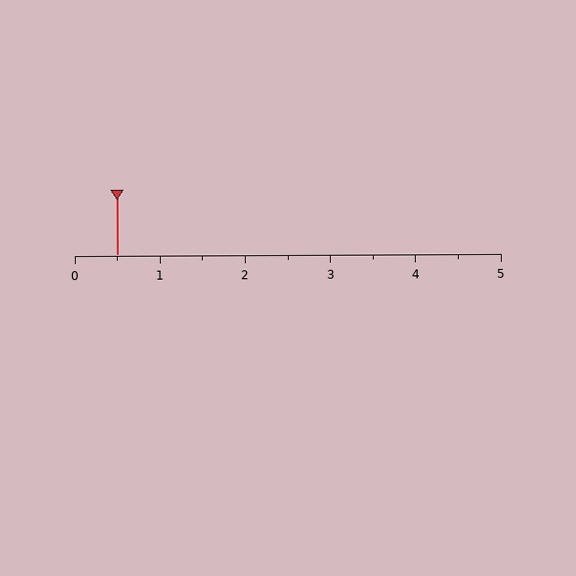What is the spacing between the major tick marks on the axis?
The major ticks are spaced 1 apart.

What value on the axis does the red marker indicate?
The marker indicates approximately 0.5.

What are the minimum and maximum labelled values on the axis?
The axis runs from 0 to 5.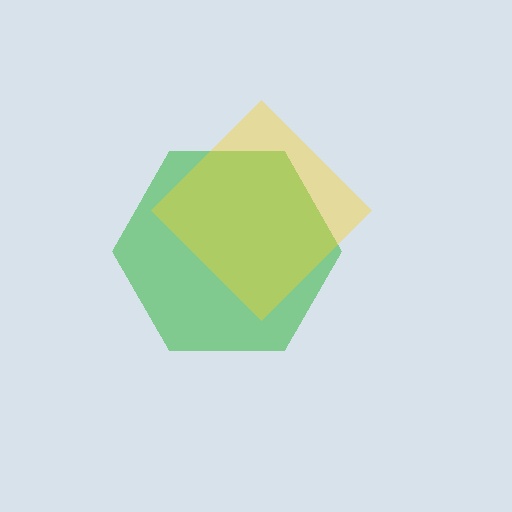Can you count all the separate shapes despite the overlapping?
Yes, there are 2 separate shapes.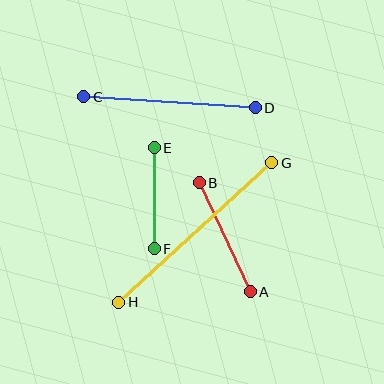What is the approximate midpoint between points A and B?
The midpoint is at approximately (225, 237) pixels.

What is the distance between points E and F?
The distance is approximately 101 pixels.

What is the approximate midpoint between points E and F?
The midpoint is at approximately (154, 198) pixels.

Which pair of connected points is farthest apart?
Points G and H are farthest apart.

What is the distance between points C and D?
The distance is approximately 172 pixels.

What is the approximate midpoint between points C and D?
The midpoint is at approximately (170, 102) pixels.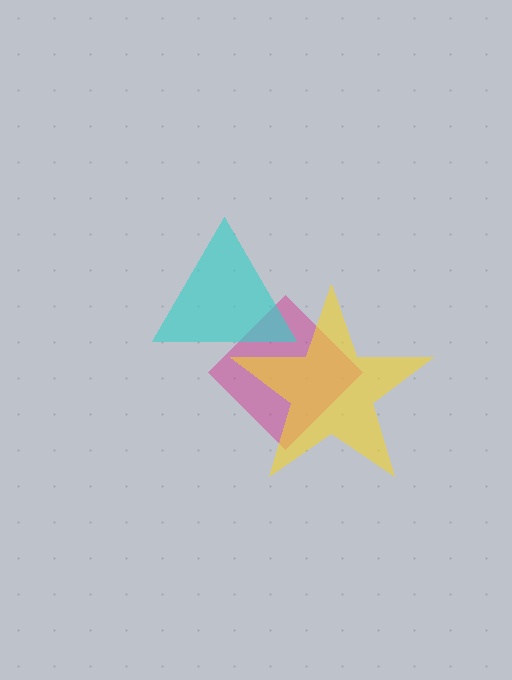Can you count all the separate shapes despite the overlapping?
Yes, there are 3 separate shapes.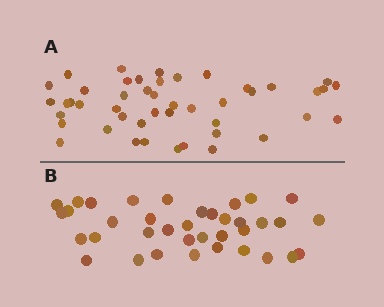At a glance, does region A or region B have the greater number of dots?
Region A (the top region) has more dots.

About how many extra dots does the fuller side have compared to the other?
Region A has roughly 8 or so more dots than region B.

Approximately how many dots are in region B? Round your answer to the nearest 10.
About 40 dots. (The exact count is 37, which rounds to 40.)